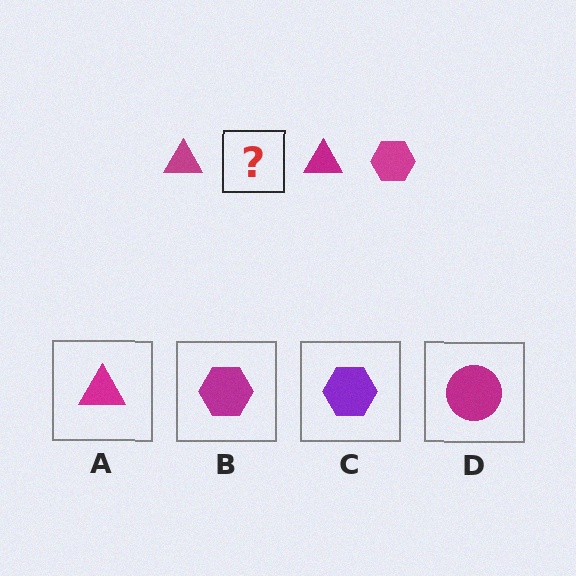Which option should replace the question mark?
Option B.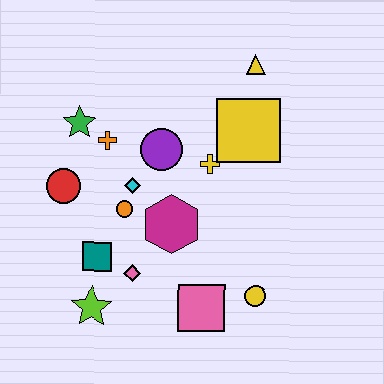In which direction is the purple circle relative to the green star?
The purple circle is to the right of the green star.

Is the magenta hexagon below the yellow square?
Yes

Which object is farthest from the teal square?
The yellow triangle is farthest from the teal square.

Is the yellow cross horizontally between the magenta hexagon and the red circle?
No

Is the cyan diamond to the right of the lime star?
Yes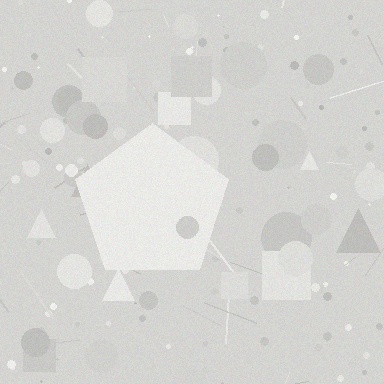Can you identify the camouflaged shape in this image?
The camouflaged shape is a pentagon.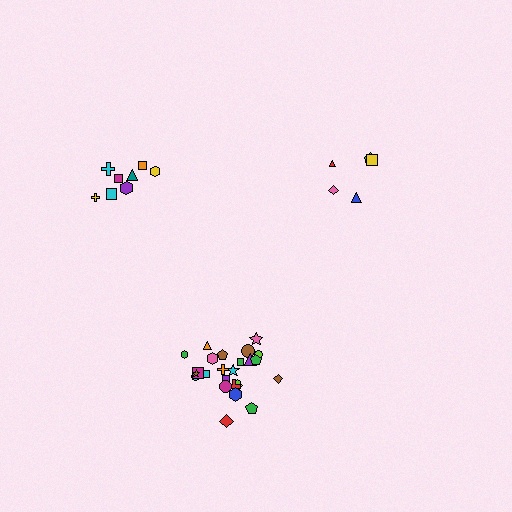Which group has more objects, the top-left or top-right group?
The top-left group.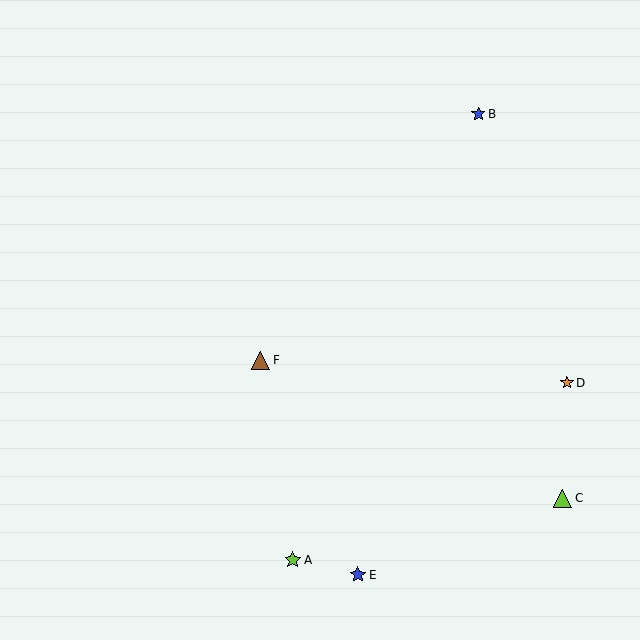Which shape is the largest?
The brown triangle (labeled F) is the largest.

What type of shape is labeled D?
Shape D is an orange star.